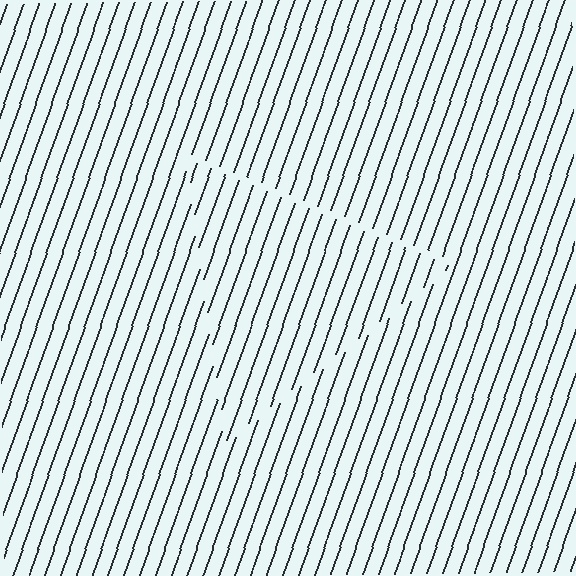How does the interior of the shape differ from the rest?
The interior of the shape contains the same grating, shifted by half a period — the contour is defined by the phase discontinuity where line-ends from the inner and outer gratings abut.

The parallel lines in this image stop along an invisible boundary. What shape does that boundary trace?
An illusory triangle. The interior of the shape contains the same grating, shifted by half a period — the contour is defined by the phase discontinuity where line-ends from the inner and outer gratings abut.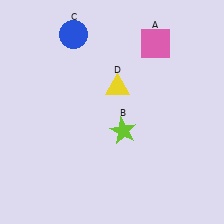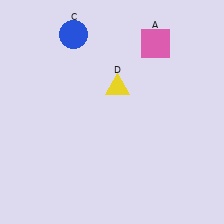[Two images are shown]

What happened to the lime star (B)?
The lime star (B) was removed in Image 2. It was in the bottom-right area of Image 1.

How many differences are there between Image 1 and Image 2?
There is 1 difference between the two images.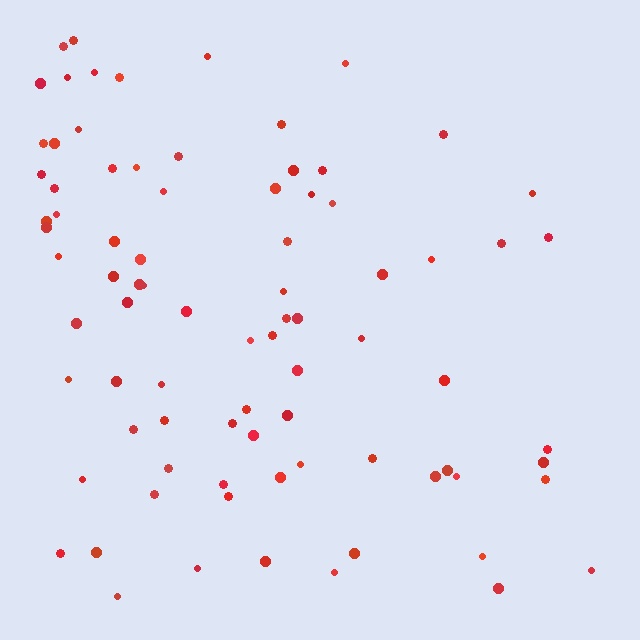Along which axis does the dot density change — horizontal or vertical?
Horizontal.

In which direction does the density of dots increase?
From right to left, with the left side densest.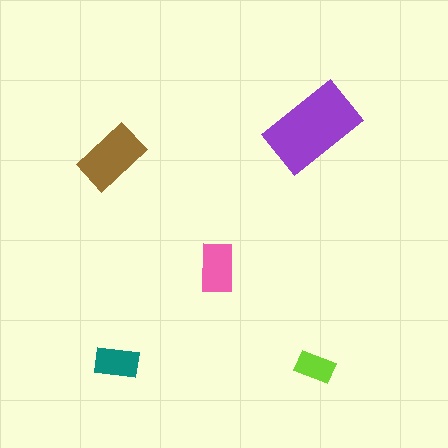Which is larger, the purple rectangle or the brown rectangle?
The purple one.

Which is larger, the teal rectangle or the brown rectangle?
The brown one.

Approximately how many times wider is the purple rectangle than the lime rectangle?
About 2.5 times wider.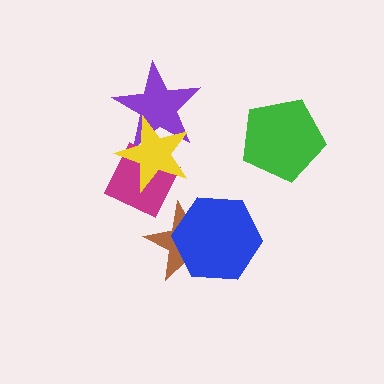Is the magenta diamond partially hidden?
Yes, it is partially covered by another shape.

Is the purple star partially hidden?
Yes, it is partially covered by another shape.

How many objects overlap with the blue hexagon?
1 object overlaps with the blue hexagon.